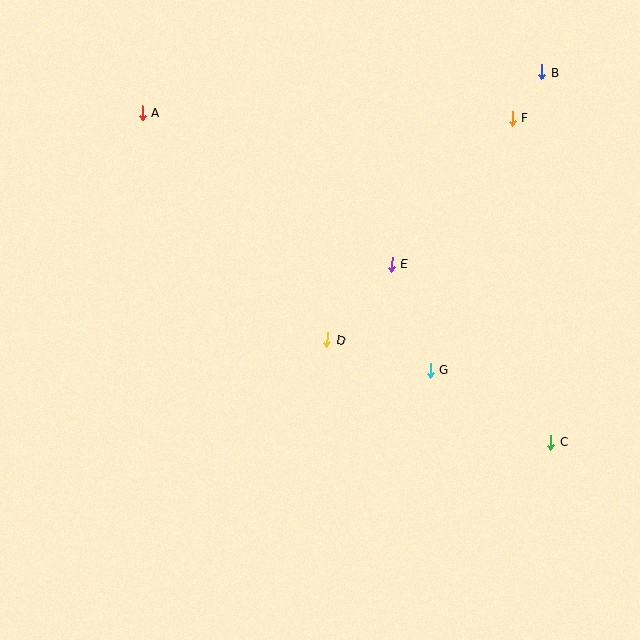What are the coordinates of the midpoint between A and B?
The midpoint between A and B is at (342, 93).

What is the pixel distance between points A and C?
The distance between A and C is 525 pixels.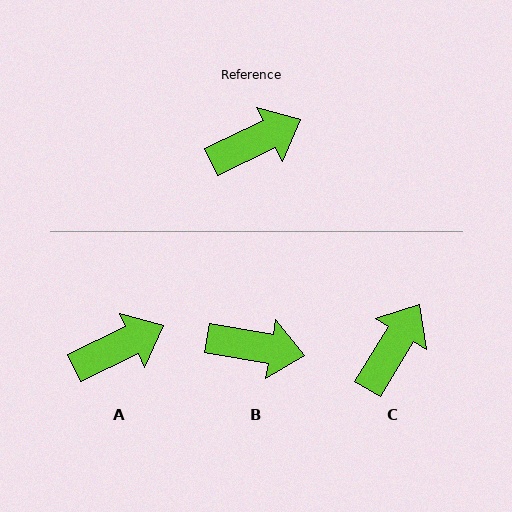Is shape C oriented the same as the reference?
No, it is off by about 33 degrees.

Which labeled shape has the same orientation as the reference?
A.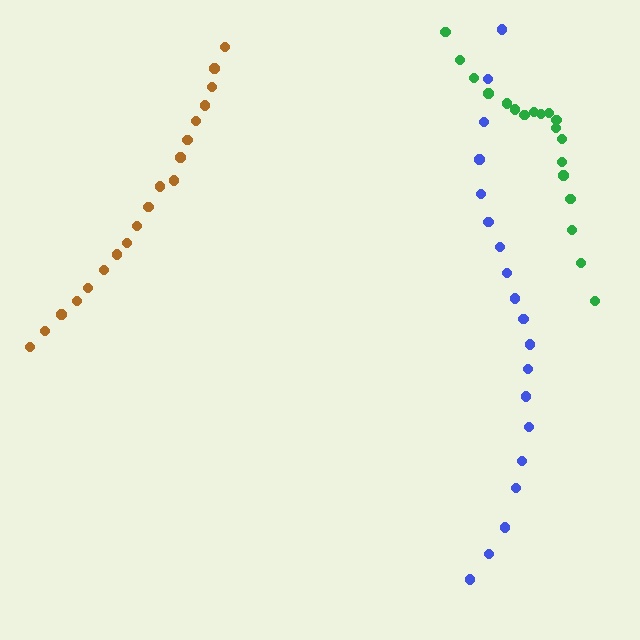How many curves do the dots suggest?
There are 3 distinct paths.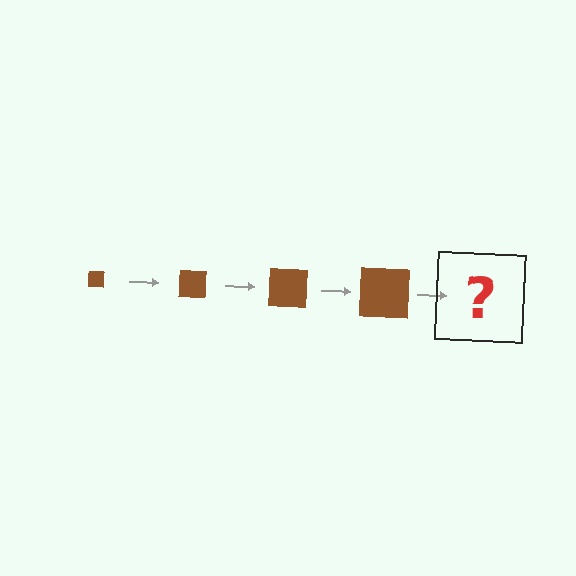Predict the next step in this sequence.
The next step is a brown square, larger than the previous one.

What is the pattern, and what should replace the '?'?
The pattern is that the square gets progressively larger each step. The '?' should be a brown square, larger than the previous one.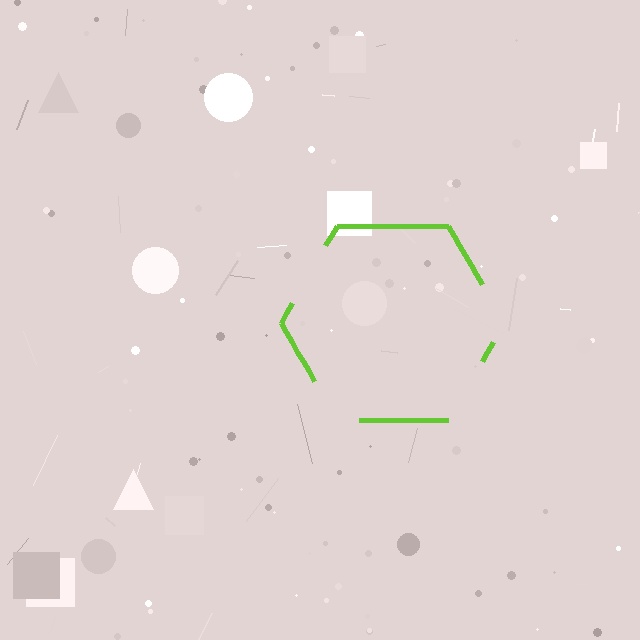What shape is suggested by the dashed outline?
The dashed outline suggests a hexagon.